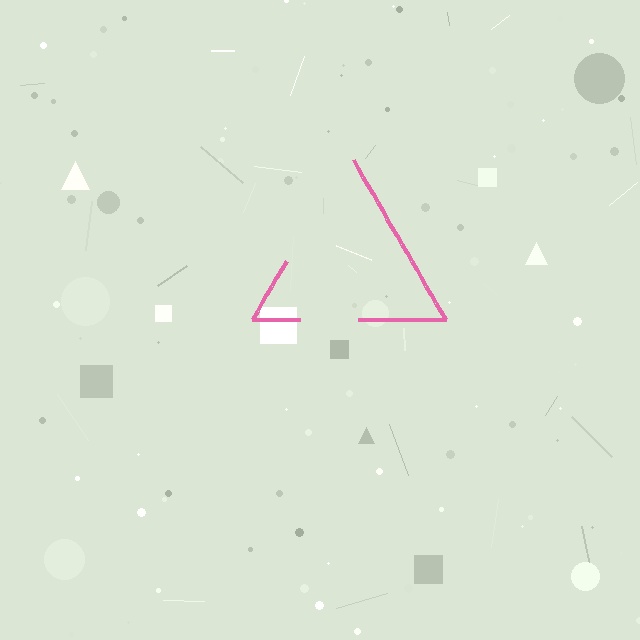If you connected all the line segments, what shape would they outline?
They would outline a triangle.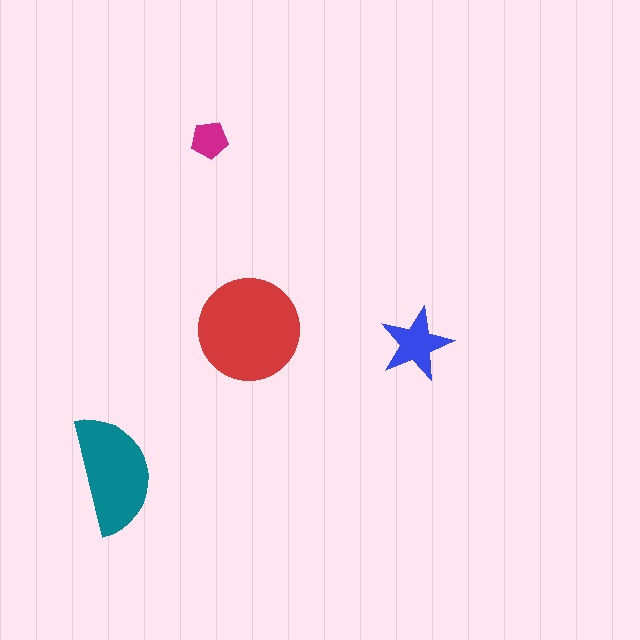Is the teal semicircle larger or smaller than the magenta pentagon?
Larger.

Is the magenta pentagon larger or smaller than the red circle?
Smaller.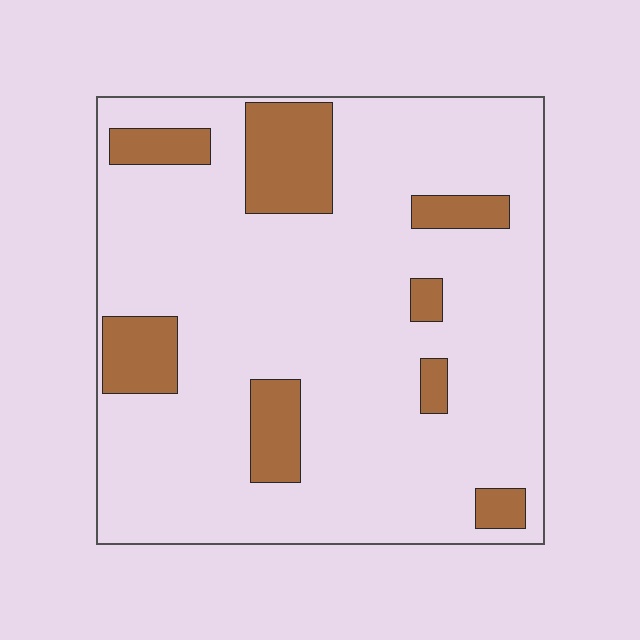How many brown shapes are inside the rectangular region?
8.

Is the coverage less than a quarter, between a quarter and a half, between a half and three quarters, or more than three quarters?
Less than a quarter.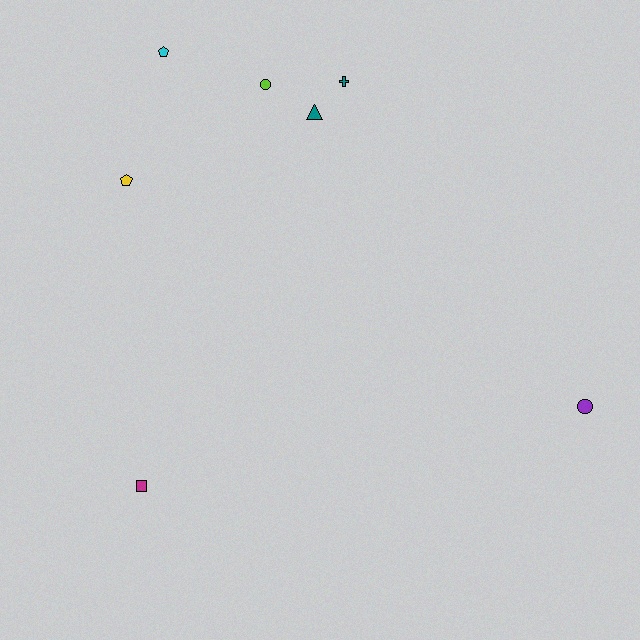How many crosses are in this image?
There is 1 cross.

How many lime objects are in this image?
There is 1 lime object.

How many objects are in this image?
There are 7 objects.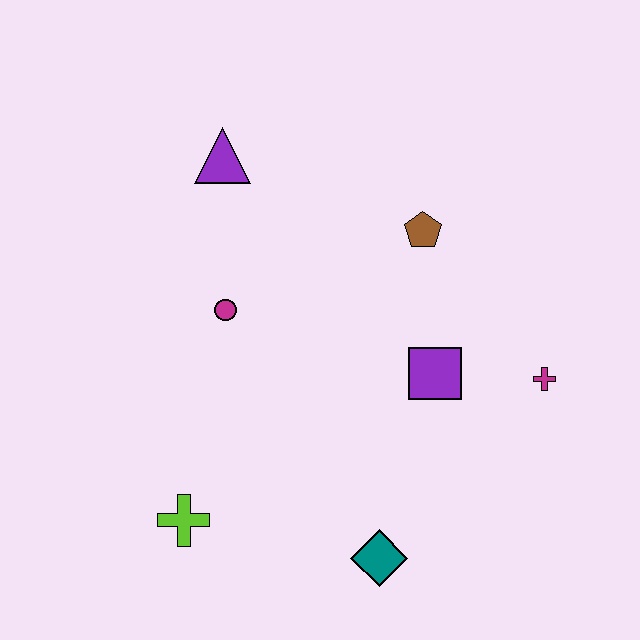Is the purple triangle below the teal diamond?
No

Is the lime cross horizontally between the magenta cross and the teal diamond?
No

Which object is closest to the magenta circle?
The purple triangle is closest to the magenta circle.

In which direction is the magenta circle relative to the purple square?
The magenta circle is to the left of the purple square.